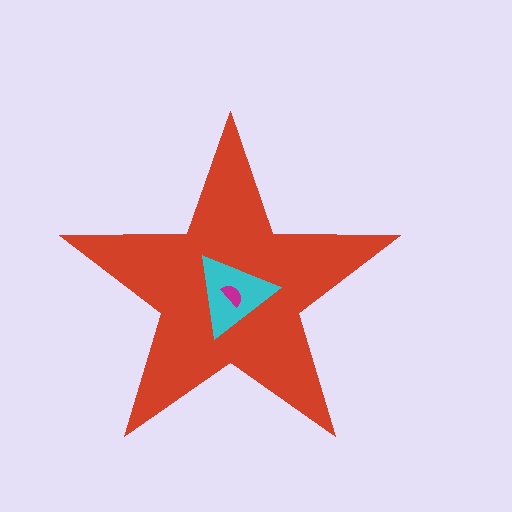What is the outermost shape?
The red star.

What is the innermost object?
The magenta semicircle.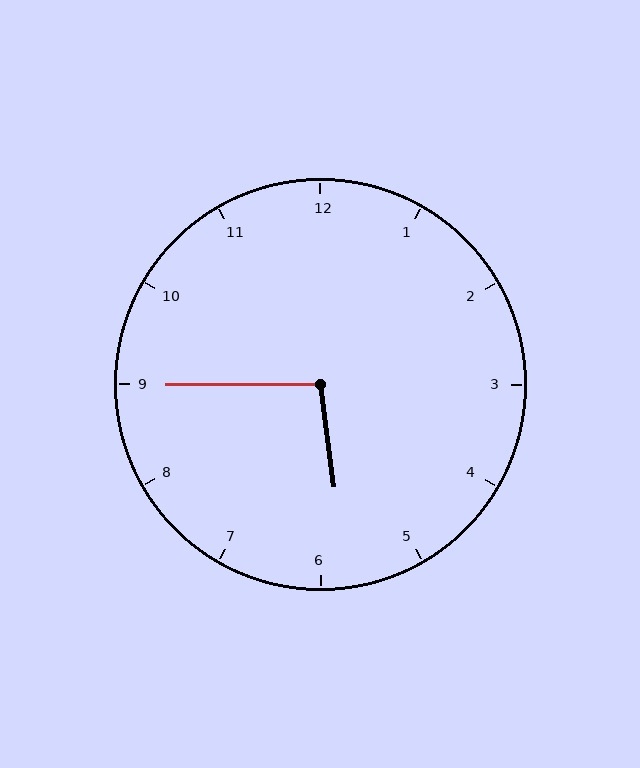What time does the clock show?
5:45.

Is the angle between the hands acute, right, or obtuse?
It is obtuse.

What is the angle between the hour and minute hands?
Approximately 98 degrees.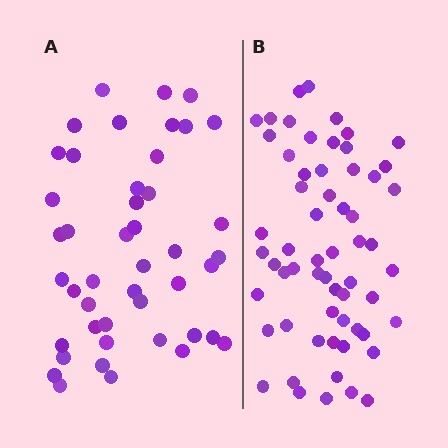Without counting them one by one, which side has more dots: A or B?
Region B (the right region) has more dots.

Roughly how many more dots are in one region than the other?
Region B has approximately 15 more dots than region A.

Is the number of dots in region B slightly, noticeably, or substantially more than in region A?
Region B has noticeably more, but not dramatically so. The ratio is roughly 1.3 to 1.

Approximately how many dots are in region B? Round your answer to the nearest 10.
About 60 dots.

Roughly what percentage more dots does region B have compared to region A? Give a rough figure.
About 35% more.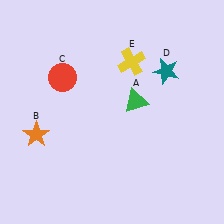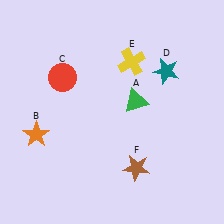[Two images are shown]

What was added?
A brown star (F) was added in Image 2.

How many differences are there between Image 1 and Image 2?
There is 1 difference between the two images.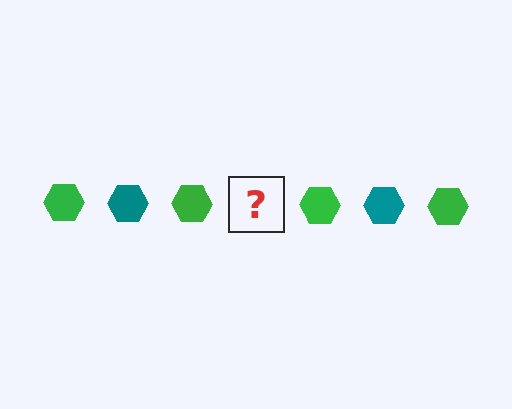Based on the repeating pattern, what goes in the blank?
The blank should be a teal hexagon.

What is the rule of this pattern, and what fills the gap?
The rule is that the pattern cycles through green, teal hexagons. The gap should be filled with a teal hexagon.